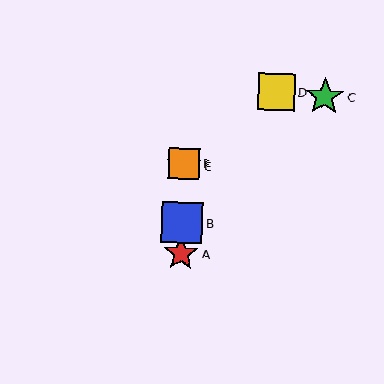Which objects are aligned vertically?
Objects A, B, E, F are aligned vertically.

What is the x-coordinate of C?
Object C is at x≈325.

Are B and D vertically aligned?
No, B is at x≈182 and D is at x≈277.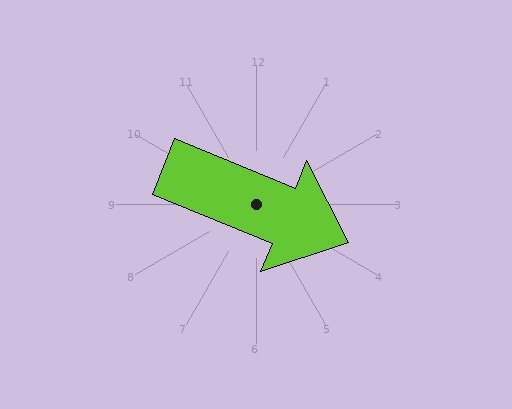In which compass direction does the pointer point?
East.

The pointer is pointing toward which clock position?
Roughly 4 o'clock.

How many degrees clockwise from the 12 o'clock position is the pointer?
Approximately 112 degrees.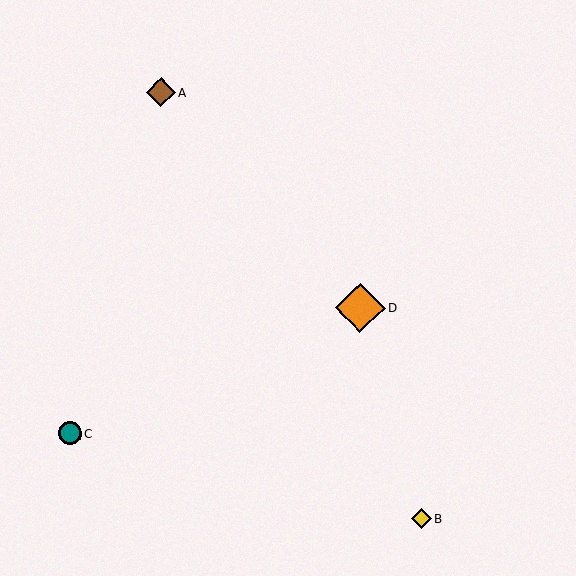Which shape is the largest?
The orange diamond (labeled D) is the largest.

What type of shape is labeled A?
Shape A is a brown diamond.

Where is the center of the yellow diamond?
The center of the yellow diamond is at (421, 519).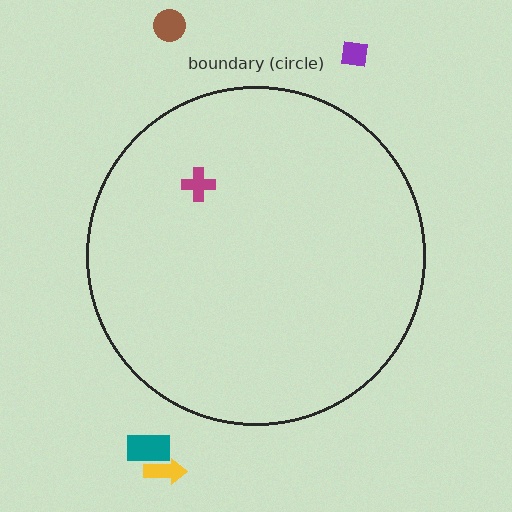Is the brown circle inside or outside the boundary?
Outside.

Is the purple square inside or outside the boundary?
Outside.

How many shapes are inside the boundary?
1 inside, 4 outside.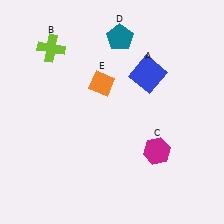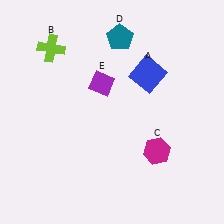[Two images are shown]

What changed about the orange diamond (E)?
In Image 1, E is orange. In Image 2, it changed to purple.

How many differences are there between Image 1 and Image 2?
There is 1 difference between the two images.